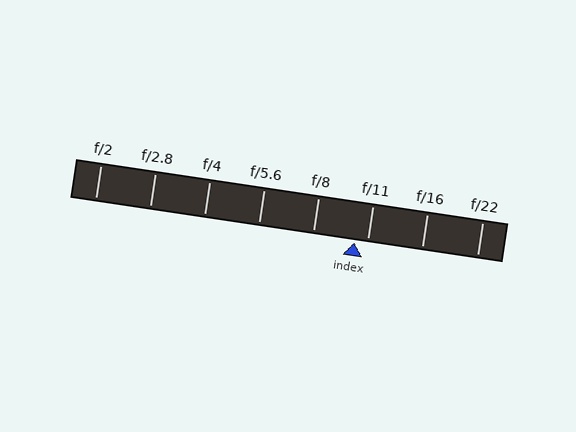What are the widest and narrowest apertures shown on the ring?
The widest aperture shown is f/2 and the narrowest is f/22.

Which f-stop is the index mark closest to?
The index mark is closest to f/11.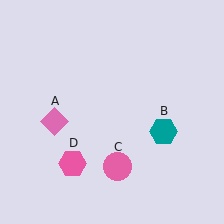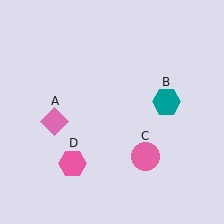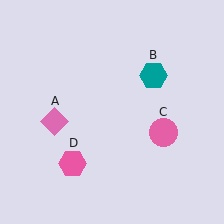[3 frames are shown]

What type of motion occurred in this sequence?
The teal hexagon (object B), pink circle (object C) rotated counterclockwise around the center of the scene.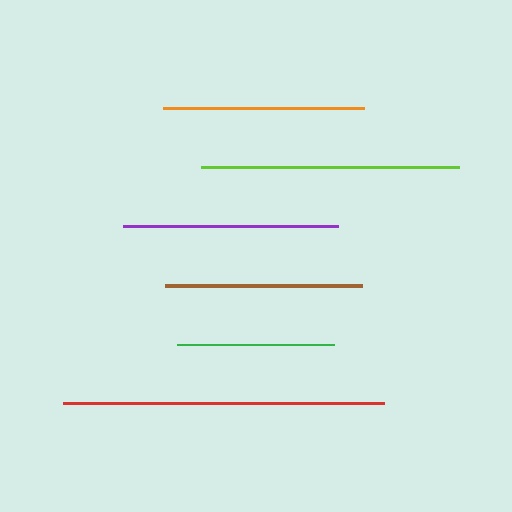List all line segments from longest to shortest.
From longest to shortest: red, lime, purple, orange, brown, green.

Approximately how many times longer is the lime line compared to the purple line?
The lime line is approximately 1.2 times the length of the purple line.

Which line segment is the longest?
The red line is the longest at approximately 321 pixels.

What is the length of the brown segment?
The brown segment is approximately 198 pixels long.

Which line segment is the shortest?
The green line is the shortest at approximately 157 pixels.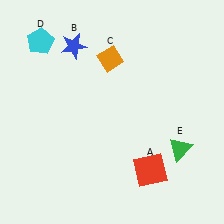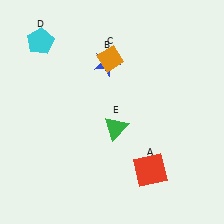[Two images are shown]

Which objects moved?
The objects that moved are: the blue star (B), the green triangle (E).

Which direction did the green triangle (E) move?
The green triangle (E) moved left.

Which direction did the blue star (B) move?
The blue star (B) moved right.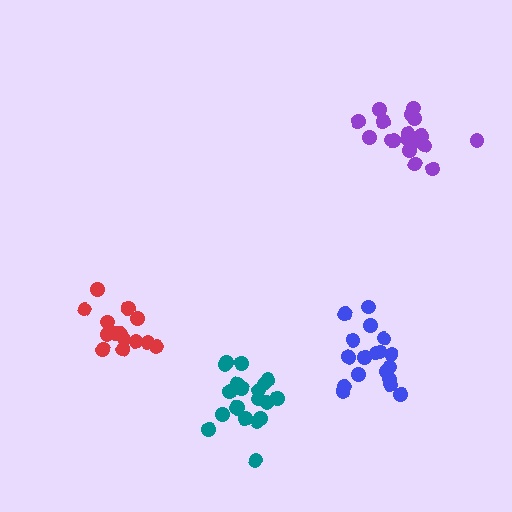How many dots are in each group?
Group 1: 14 dots, Group 2: 18 dots, Group 3: 20 dots, Group 4: 18 dots (70 total).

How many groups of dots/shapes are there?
There are 4 groups.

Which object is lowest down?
The teal cluster is bottommost.